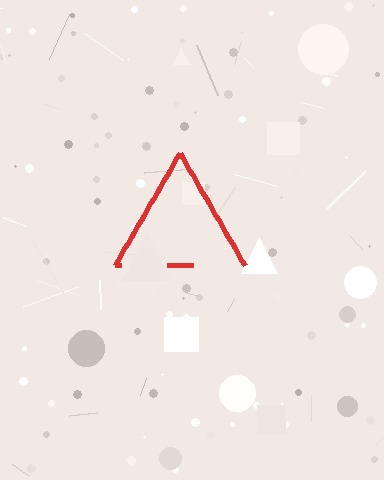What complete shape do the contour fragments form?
The contour fragments form a triangle.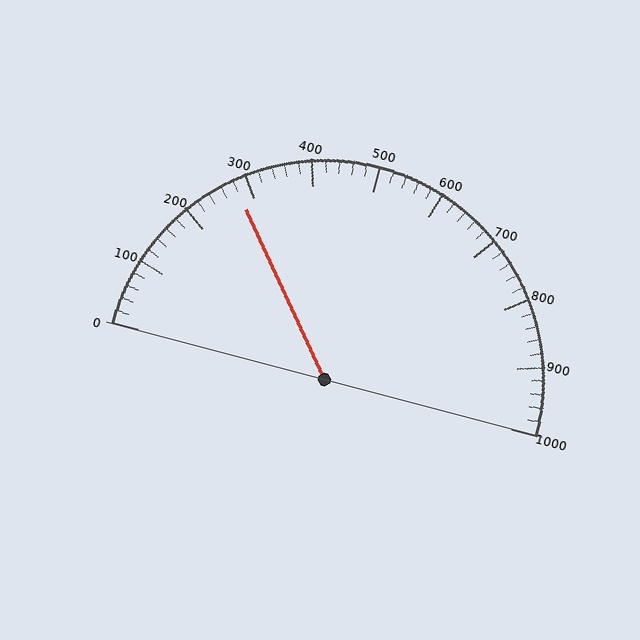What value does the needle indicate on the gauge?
The needle indicates approximately 280.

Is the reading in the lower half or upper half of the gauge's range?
The reading is in the lower half of the range (0 to 1000).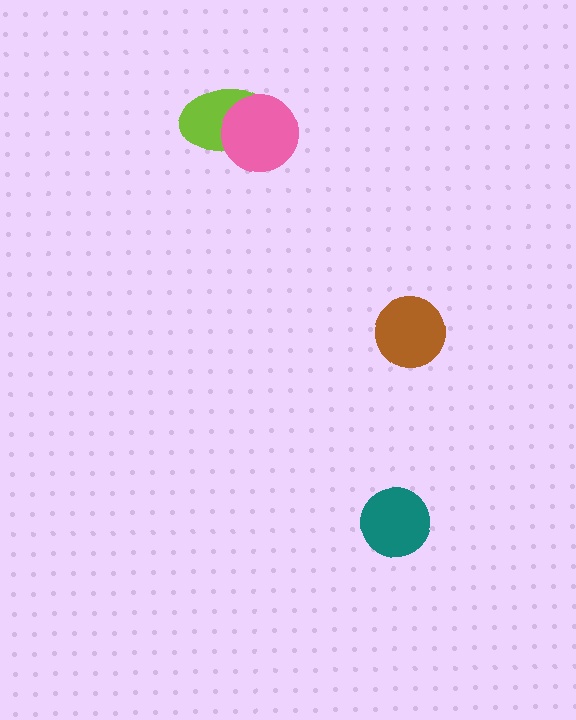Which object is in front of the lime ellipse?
The pink circle is in front of the lime ellipse.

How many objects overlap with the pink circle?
1 object overlaps with the pink circle.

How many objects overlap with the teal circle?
0 objects overlap with the teal circle.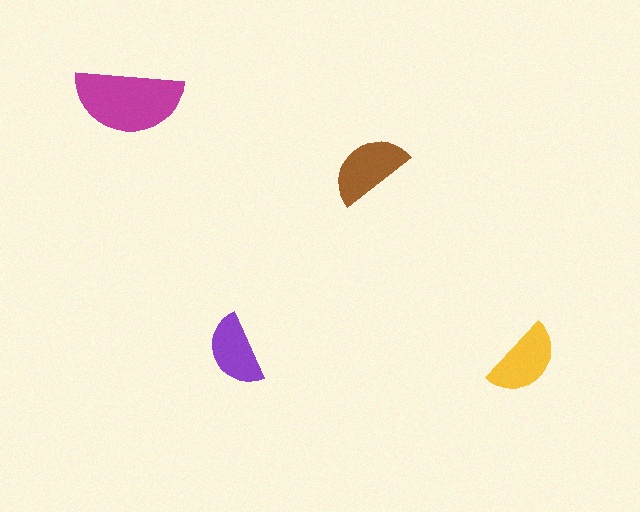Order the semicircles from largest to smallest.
the magenta one, the brown one, the yellow one, the purple one.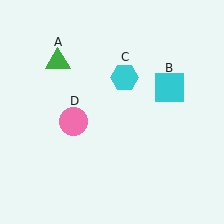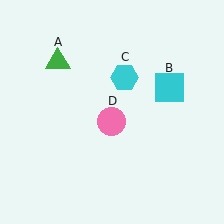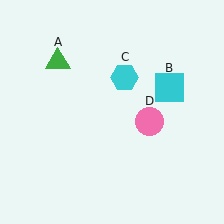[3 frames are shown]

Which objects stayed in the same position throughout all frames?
Green triangle (object A) and cyan square (object B) and cyan hexagon (object C) remained stationary.